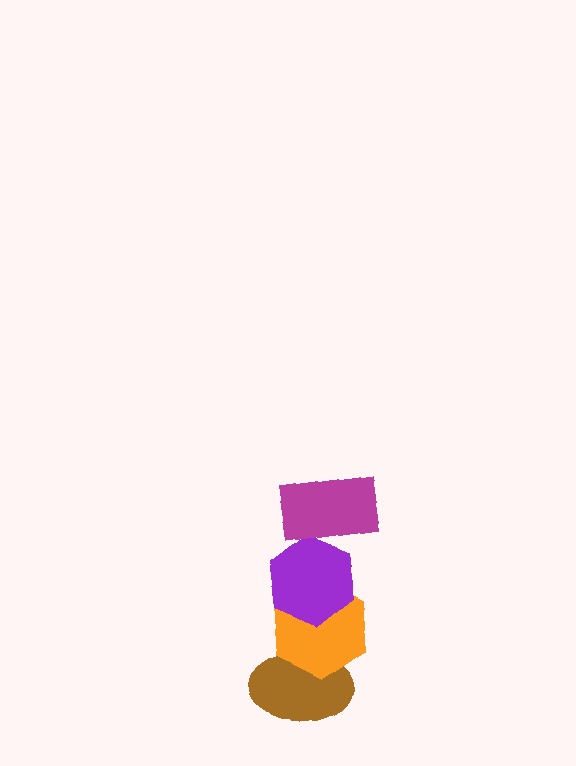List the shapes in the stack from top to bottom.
From top to bottom: the magenta rectangle, the purple hexagon, the orange hexagon, the brown ellipse.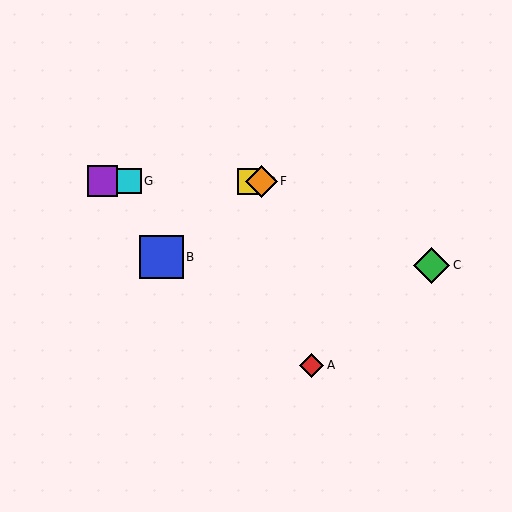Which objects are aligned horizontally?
Objects D, E, F, G are aligned horizontally.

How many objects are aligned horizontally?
4 objects (D, E, F, G) are aligned horizontally.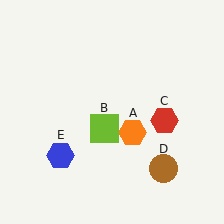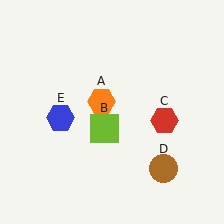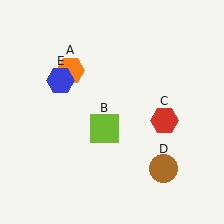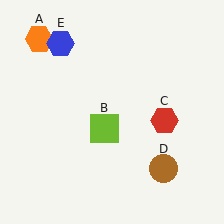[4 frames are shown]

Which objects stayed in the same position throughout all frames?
Lime square (object B) and red hexagon (object C) and brown circle (object D) remained stationary.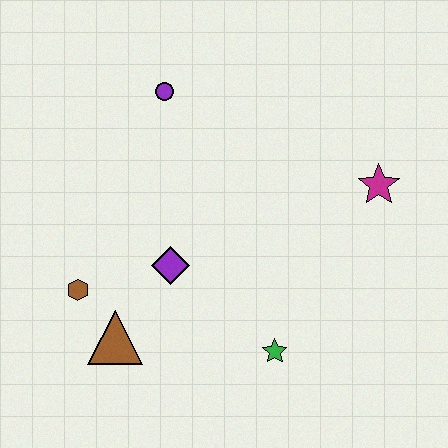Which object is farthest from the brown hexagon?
The magenta star is farthest from the brown hexagon.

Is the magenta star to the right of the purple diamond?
Yes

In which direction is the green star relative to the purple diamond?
The green star is to the right of the purple diamond.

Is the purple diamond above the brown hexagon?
Yes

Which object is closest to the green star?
The purple diamond is closest to the green star.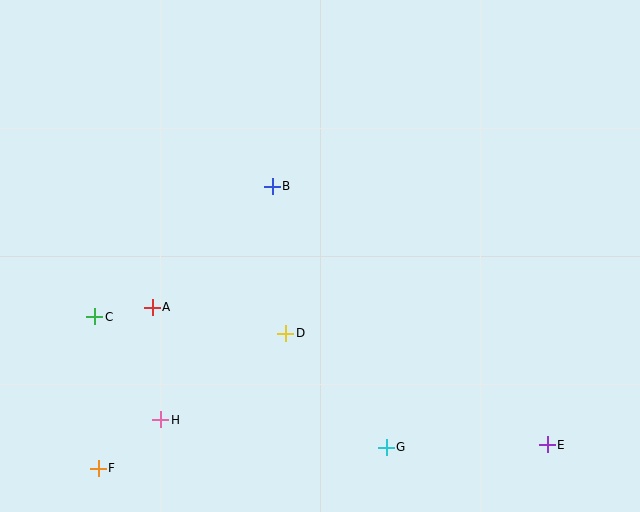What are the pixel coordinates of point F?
Point F is at (98, 468).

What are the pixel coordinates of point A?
Point A is at (152, 307).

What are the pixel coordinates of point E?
Point E is at (547, 445).